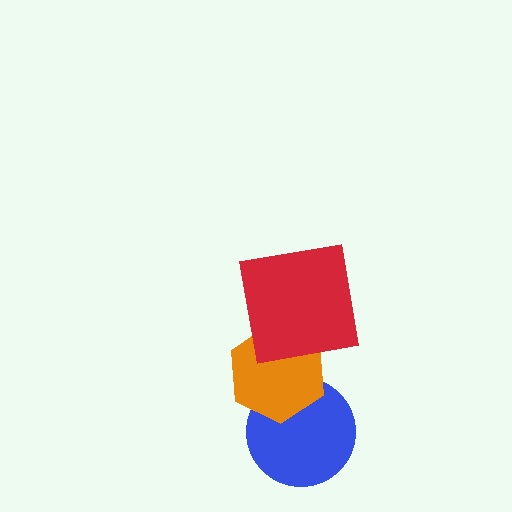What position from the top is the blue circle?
The blue circle is 3rd from the top.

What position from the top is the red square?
The red square is 1st from the top.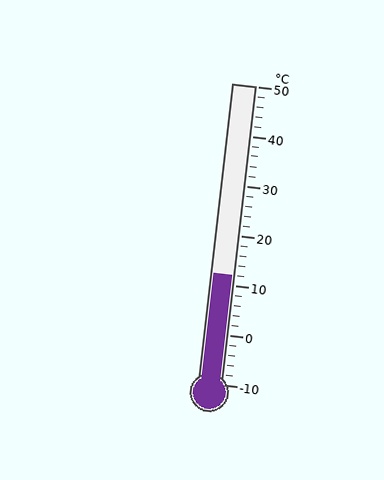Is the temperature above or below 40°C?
The temperature is below 40°C.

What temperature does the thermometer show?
The thermometer shows approximately 12°C.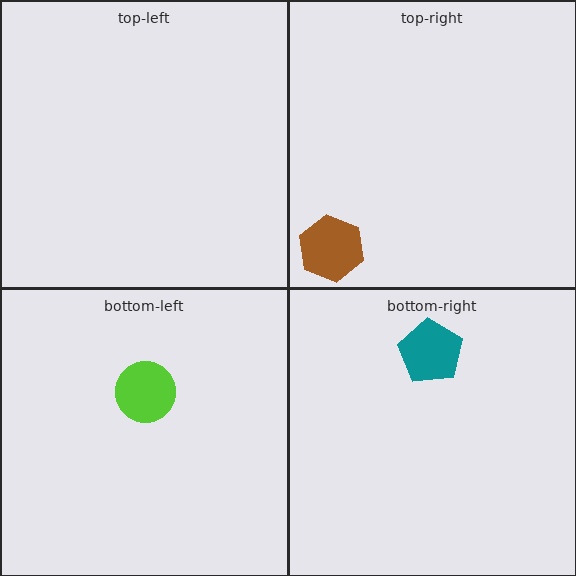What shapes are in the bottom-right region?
The teal pentagon.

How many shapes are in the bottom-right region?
1.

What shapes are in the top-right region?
The brown hexagon.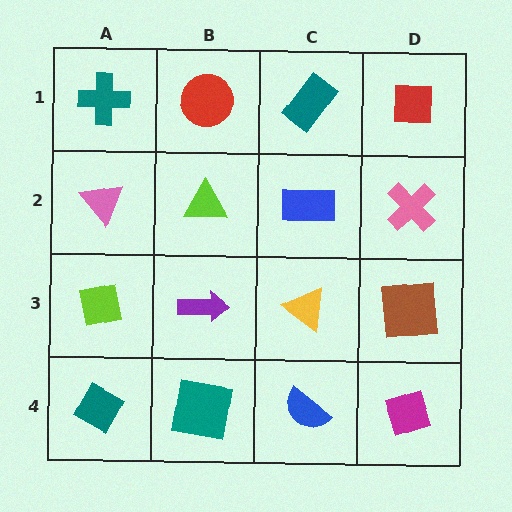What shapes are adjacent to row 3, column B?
A lime triangle (row 2, column B), a teal square (row 4, column B), a lime square (row 3, column A), a yellow triangle (row 3, column C).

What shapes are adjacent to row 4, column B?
A purple arrow (row 3, column B), a teal diamond (row 4, column A), a blue semicircle (row 4, column C).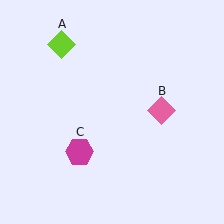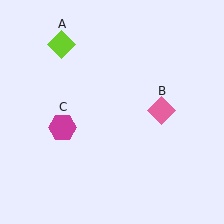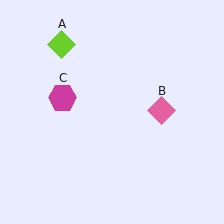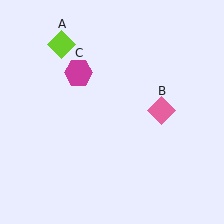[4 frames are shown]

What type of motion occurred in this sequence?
The magenta hexagon (object C) rotated clockwise around the center of the scene.